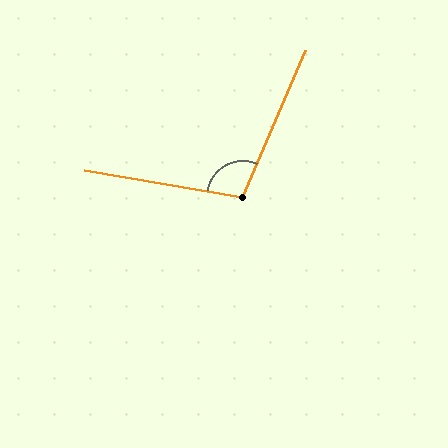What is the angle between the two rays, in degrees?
Approximately 104 degrees.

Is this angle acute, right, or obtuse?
It is obtuse.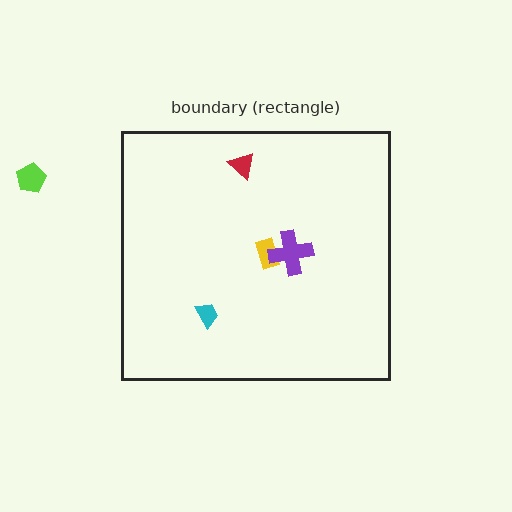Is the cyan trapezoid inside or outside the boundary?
Inside.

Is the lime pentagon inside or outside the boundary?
Outside.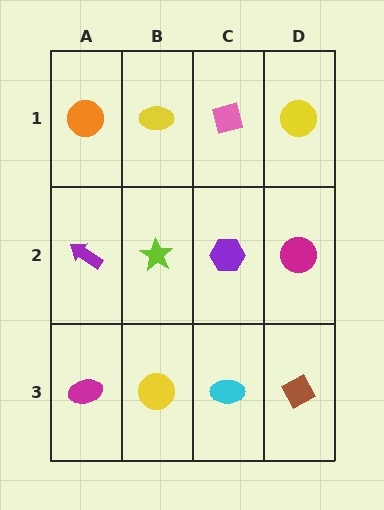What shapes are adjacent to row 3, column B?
A lime star (row 2, column B), a magenta ellipse (row 3, column A), a cyan ellipse (row 3, column C).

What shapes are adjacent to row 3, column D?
A magenta circle (row 2, column D), a cyan ellipse (row 3, column C).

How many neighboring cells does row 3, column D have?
2.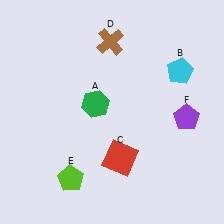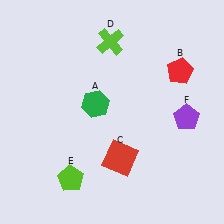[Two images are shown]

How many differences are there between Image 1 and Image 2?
There are 2 differences between the two images.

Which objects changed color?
B changed from cyan to red. D changed from brown to lime.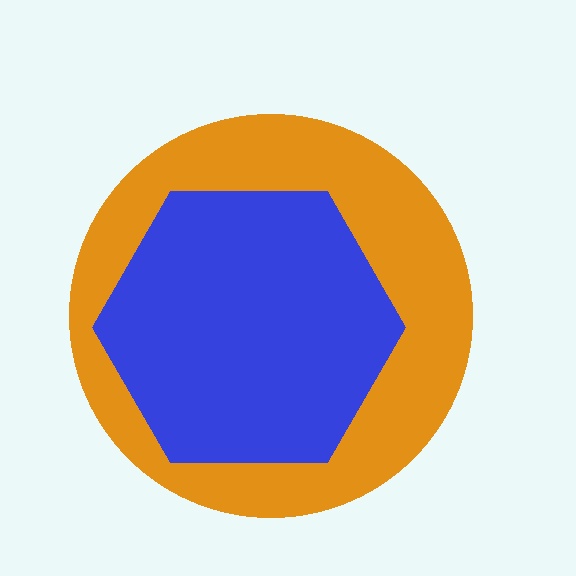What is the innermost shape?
The blue hexagon.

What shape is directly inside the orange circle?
The blue hexagon.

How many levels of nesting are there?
2.